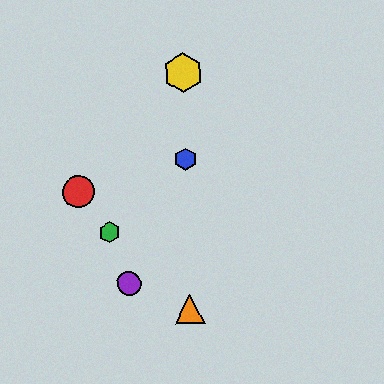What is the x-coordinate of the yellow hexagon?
The yellow hexagon is at x≈183.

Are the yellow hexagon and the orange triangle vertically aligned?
Yes, both are at x≈183.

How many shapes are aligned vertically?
3 shapes (the blue hexagon, the yellow hexagon, the orange triangle) are aligned vertically.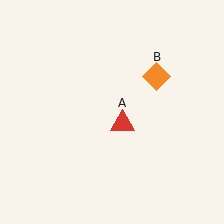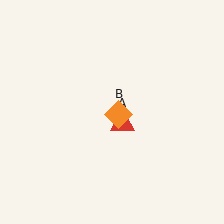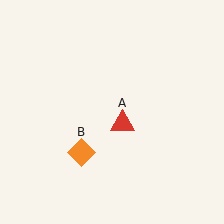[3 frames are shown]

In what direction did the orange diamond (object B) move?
The orange diamond (object B) moved down and to the left.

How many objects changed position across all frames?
1 object changed position: orange diamond (object B).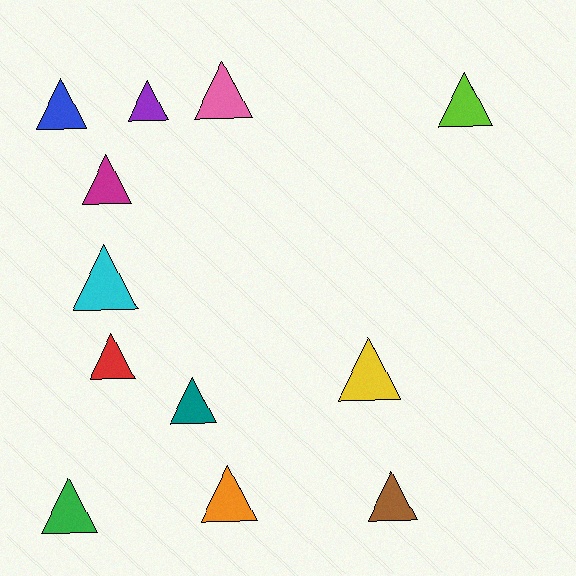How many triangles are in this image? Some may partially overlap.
There are 12 triangles.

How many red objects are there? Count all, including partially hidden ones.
There is 1 red object.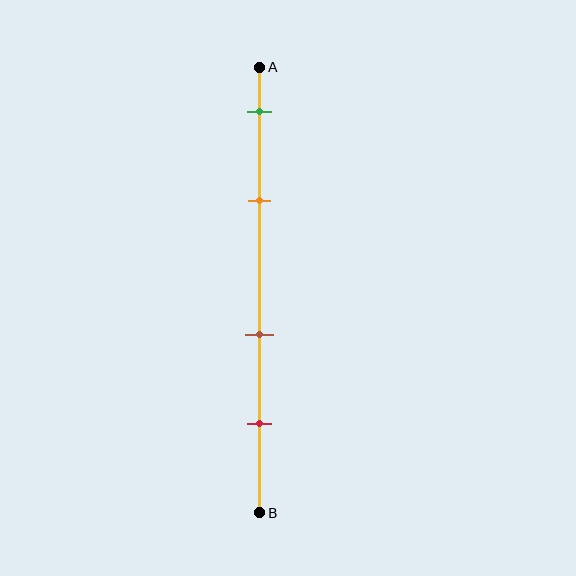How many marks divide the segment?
There are 4 marks dividing the segment.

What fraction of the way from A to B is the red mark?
The red mark is approximately 80% (0.8) of the way from A to B.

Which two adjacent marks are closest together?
The green and orange marks are the closest adjacent pair.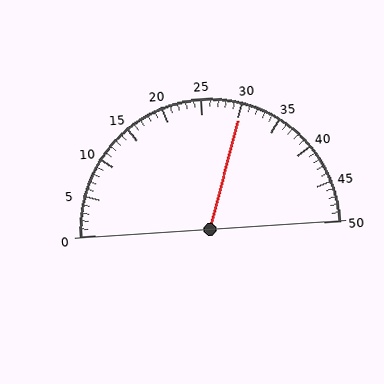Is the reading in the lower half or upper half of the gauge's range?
The reading is in the upper half of the range (0 to 50).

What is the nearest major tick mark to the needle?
The nearest major tick mark is 30.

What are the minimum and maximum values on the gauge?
The gauge ranges from 0 to 50.